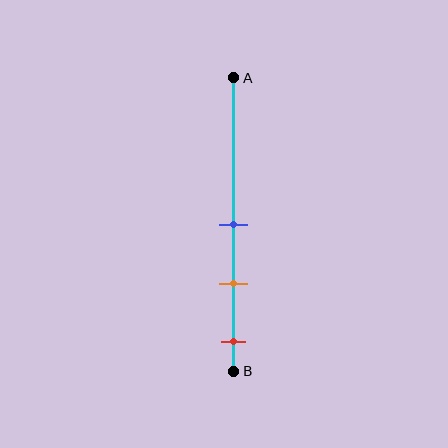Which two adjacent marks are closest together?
The blue and orange marks are the closest adjacent pair.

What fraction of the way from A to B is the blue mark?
The blue mark is approximately 50% (0.5) of the way from A to B.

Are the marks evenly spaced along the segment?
Yes, the marks are approximately evenly spaced.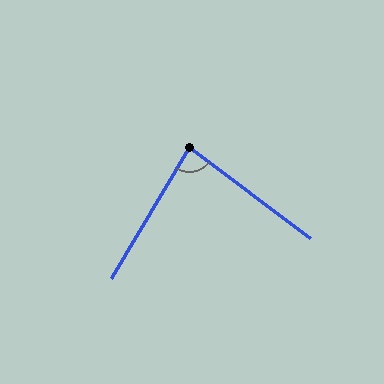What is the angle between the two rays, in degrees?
Approximately 84 degrees.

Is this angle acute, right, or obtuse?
It is acute.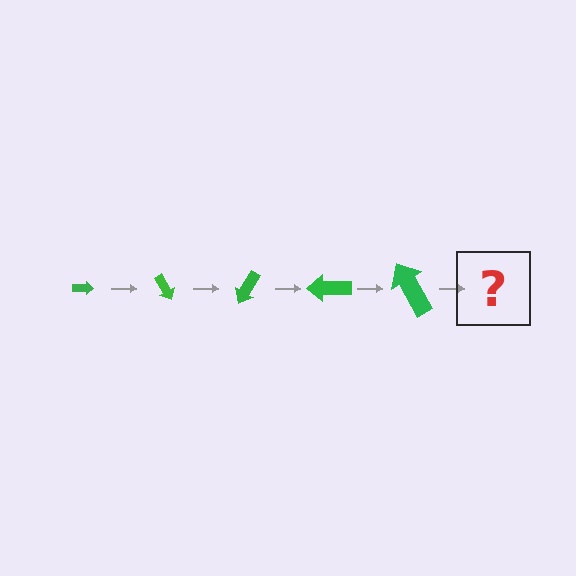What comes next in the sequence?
The next element should be an arrow, larger than the previous one and rotated 300 degrees from the start.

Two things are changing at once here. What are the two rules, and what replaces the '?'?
The two rules are that the arrow grows larger each step and it rotates 60 degrees each step. The '?' should be an arrow, larger than the previous one and rotated 300 degrees from the start.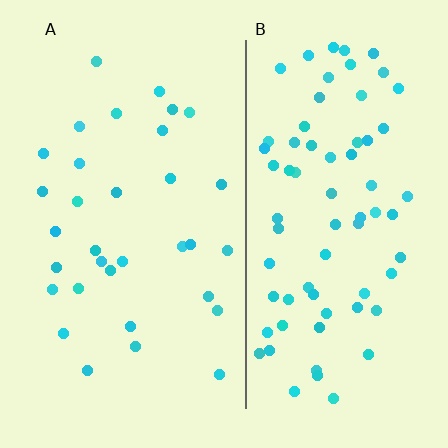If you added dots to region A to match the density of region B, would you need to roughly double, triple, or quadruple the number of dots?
Approximately double.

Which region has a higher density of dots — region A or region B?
B (the right).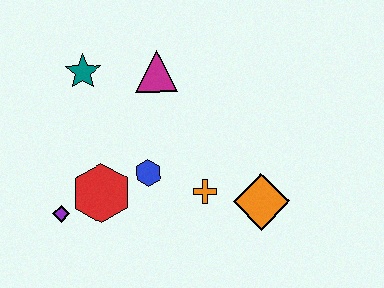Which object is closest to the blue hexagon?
The red hexagon is closest to the blue hexagon.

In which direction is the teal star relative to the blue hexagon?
The teal star is above the blue hexagon.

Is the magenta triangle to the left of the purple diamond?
No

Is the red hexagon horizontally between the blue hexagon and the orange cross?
No